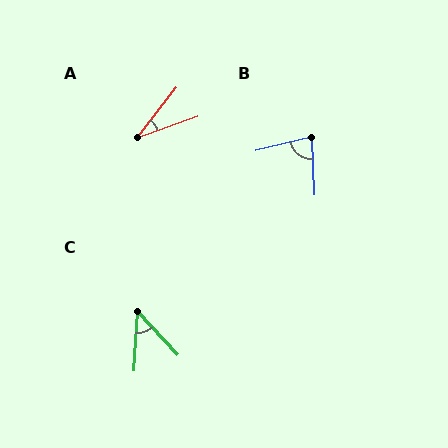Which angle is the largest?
B, at approximately 79 degrees.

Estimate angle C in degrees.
Approximately 47 degrees.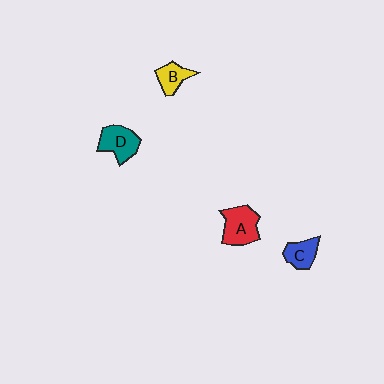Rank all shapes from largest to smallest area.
From largest to smallest: A (red), D (teal), C (blue), B (yellow).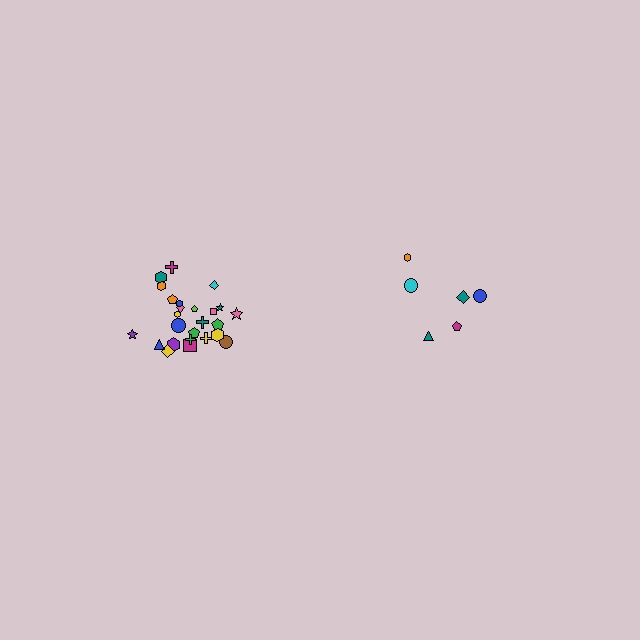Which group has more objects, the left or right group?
The left group.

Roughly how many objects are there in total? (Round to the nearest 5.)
Roughly 30 objects in total.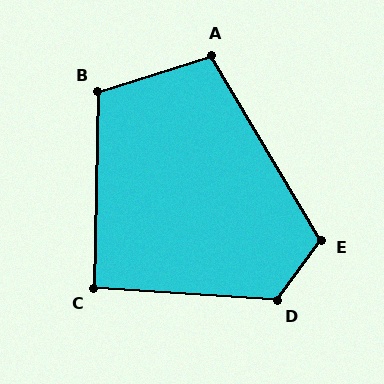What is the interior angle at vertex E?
Approximately 113 degrees (obtuse).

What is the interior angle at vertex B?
Approximately 109 degrees (obtuse).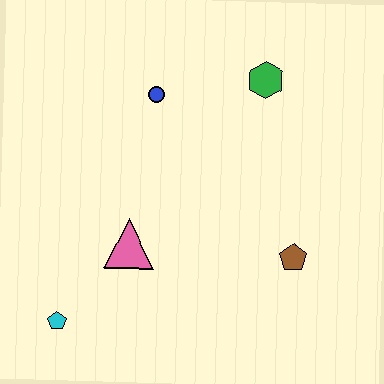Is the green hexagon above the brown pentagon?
Yes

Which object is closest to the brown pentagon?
The pink triangle is closest to the brown pentagon.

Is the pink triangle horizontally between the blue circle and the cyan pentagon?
Yes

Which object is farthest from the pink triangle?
The green hexagon is farthest from the pink triangle.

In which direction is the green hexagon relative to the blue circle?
The green hexagon is to the right of the blue circle.